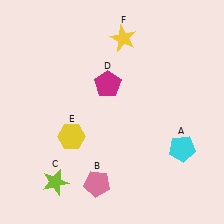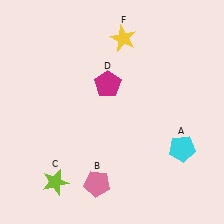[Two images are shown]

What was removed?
The yellow hexagon (E) was removed in Image 2.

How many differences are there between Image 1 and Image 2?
There is 1 difference between the two images.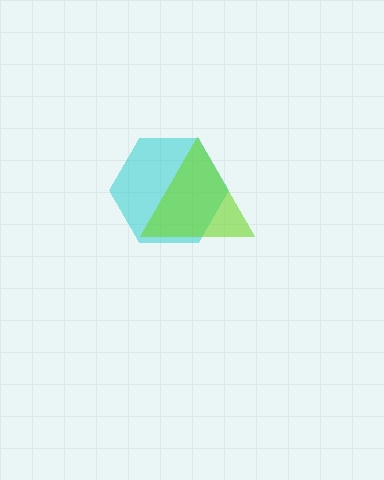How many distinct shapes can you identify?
There are 2 distinct shapes: a cyan hexagon, a lime triangle.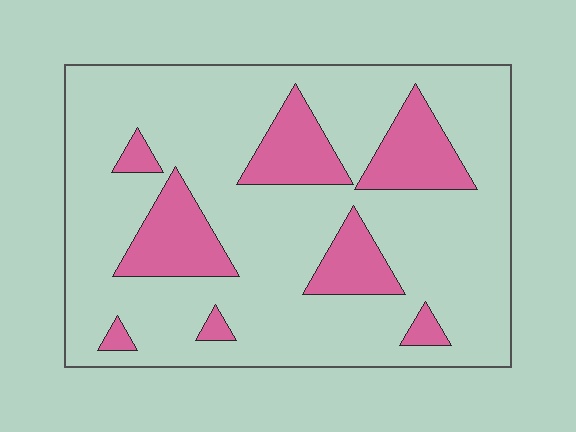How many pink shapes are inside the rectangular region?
8.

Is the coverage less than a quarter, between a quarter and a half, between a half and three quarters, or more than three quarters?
Less than a quarter.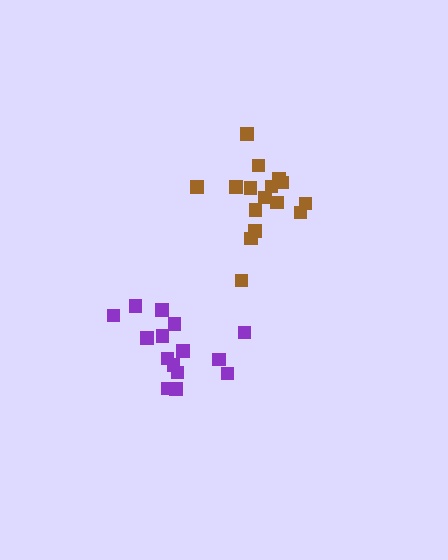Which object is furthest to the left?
The purple cluster is leftmost.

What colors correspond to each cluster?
The clusters are colored: brown, purple.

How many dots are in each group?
Group 1: 16 dots, Group 2: 15 dots (31 total).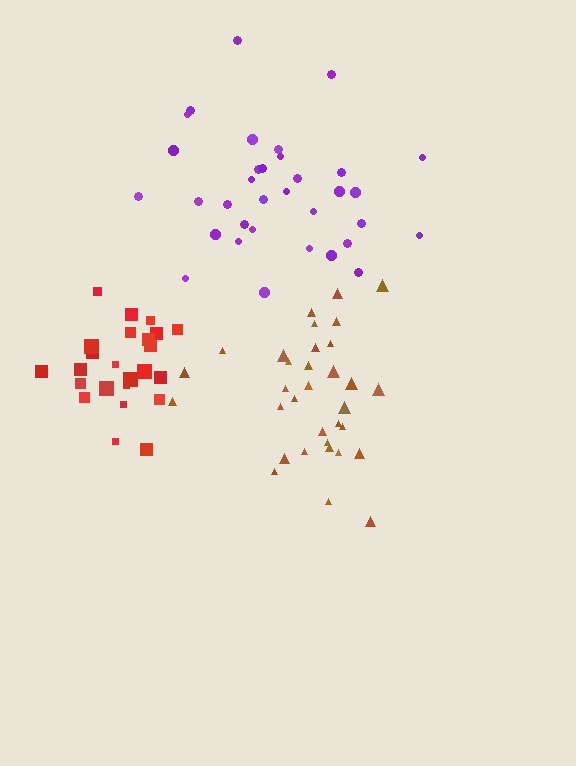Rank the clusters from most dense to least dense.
red, brown, purple.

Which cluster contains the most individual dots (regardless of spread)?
Purple (34).